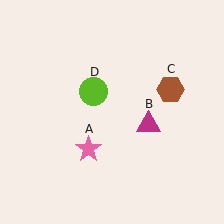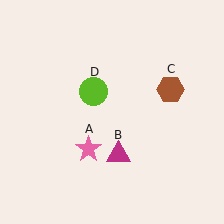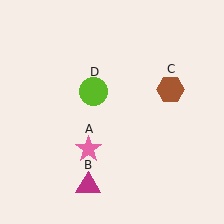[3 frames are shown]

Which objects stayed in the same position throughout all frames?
Pink star (object A) and brown hexagon (object C) and lime circle (object D) remained stationary.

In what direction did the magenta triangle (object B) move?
The magenta triangle (object B) moved down and to the left.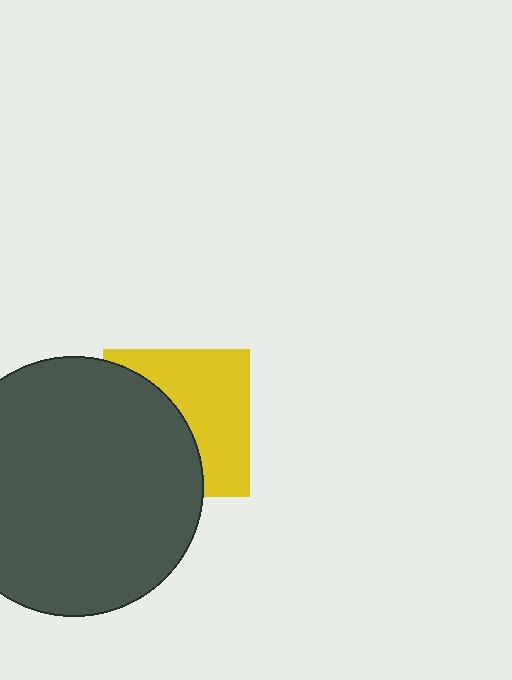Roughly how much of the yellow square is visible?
About half of it is visible (roughly 51%).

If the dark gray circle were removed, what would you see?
You would see the complete yellow square.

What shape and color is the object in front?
The object in front is a dark gray circle.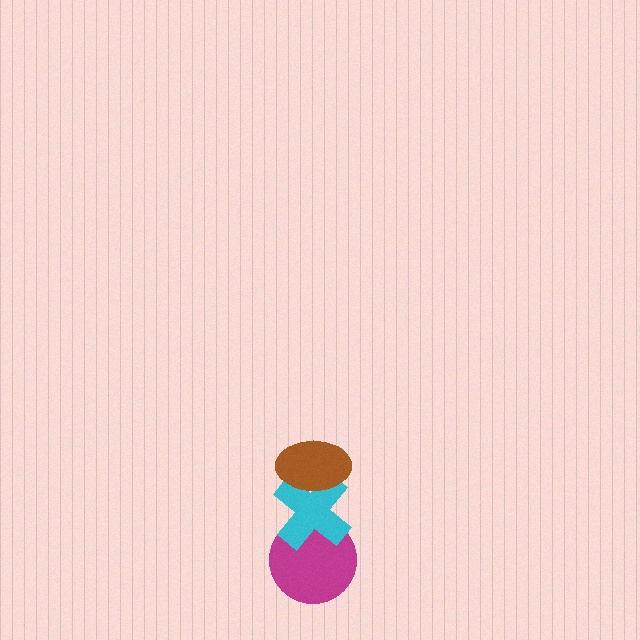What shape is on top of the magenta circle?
The cyan cross is on top of the magenta circle.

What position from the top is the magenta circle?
The magenta circle is 3rd from the top.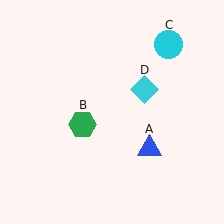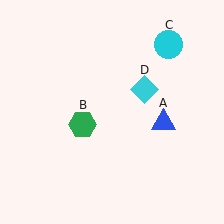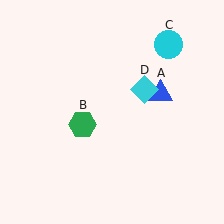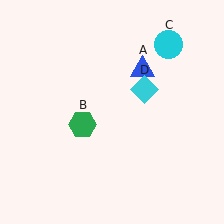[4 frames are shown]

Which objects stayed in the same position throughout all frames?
Green hexagon (object B) and cyan circle (object C) and cyan diamond (object D) remained stationary.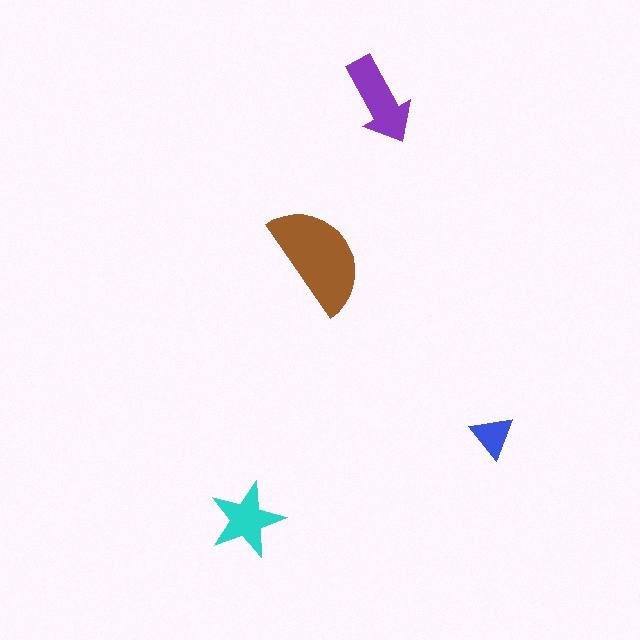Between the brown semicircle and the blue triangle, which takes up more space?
The brown semicircle.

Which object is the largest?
The brown semicircle.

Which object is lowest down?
The cyan star is bottommost.